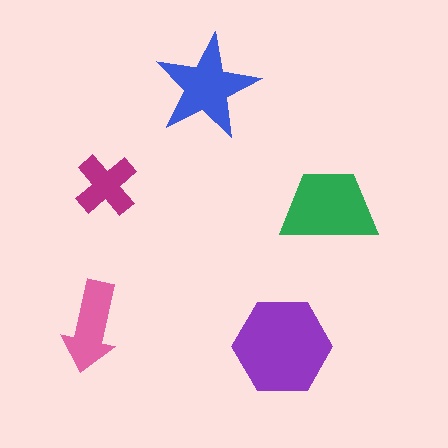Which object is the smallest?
The magenta cross.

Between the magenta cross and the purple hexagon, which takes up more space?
The purple hexagon.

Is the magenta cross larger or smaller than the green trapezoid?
Smaller.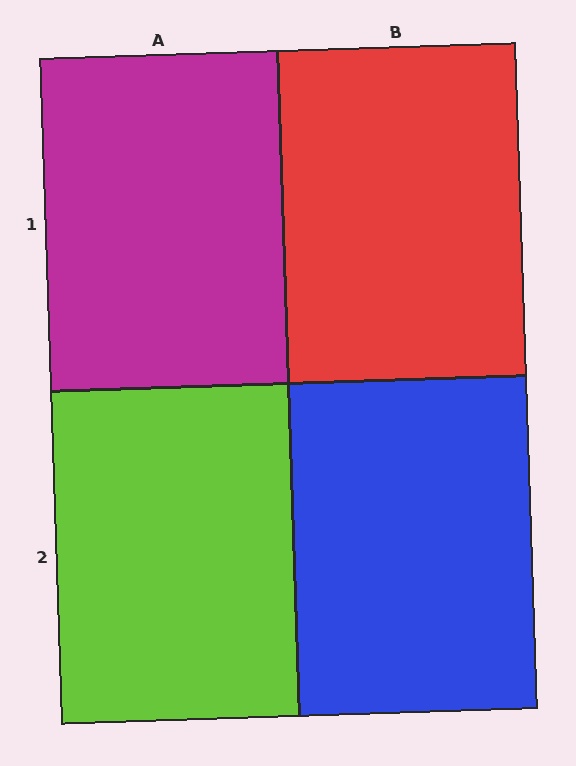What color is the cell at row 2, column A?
Lime.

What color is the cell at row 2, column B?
Blue.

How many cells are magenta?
1 cell is magenta.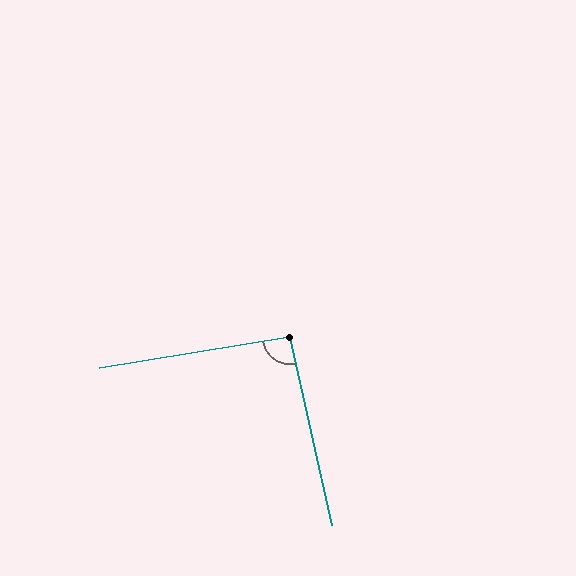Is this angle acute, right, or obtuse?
It is approximately a right angle.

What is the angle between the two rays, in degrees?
Approximately 93 degrees.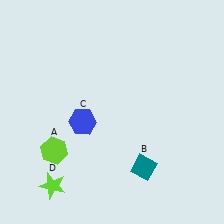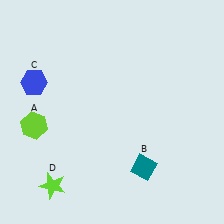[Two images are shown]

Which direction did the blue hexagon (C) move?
The blue hexagon (C) moved left.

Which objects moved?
The objects that moved are: the lime hexagon (A), the blue hexagon (C).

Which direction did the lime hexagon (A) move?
The lime hexagon (A) moved up.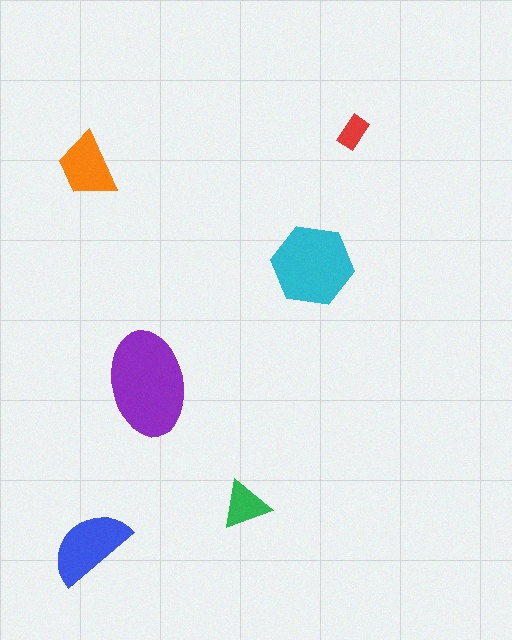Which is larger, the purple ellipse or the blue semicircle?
The purple ellipse.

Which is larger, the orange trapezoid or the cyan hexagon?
The cyan hexagon.